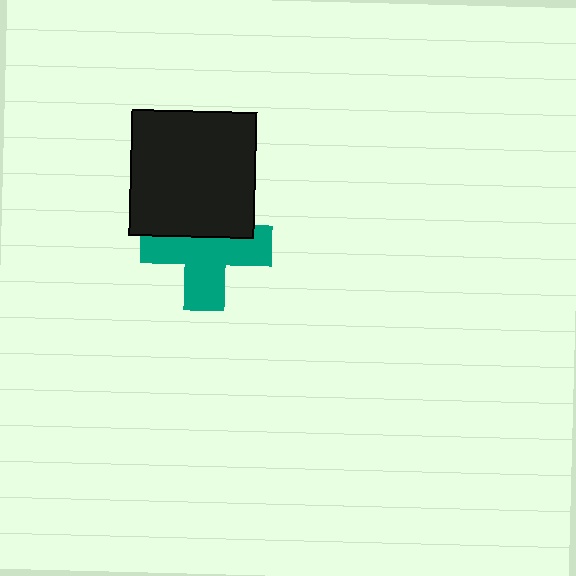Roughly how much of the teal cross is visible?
About half of it is visible (roughly 63%).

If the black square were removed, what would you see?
You would see the complete teal cross.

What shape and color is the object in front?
The object in front is a black square.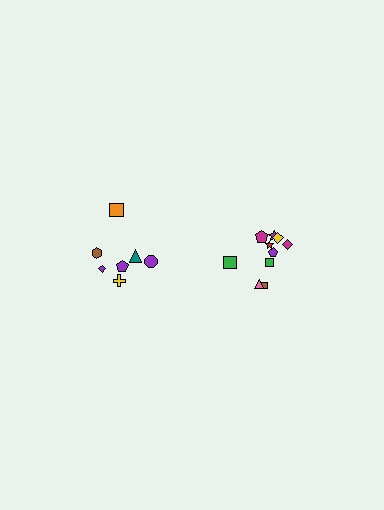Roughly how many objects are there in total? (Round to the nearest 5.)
Roughly 15 objects in total.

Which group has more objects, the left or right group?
The right group.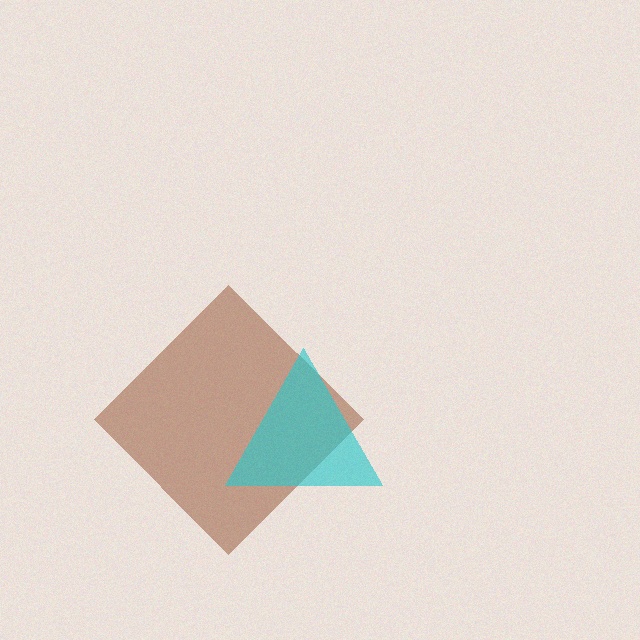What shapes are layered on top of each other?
The layered shapes are: a brown diamond, a cyan triangle.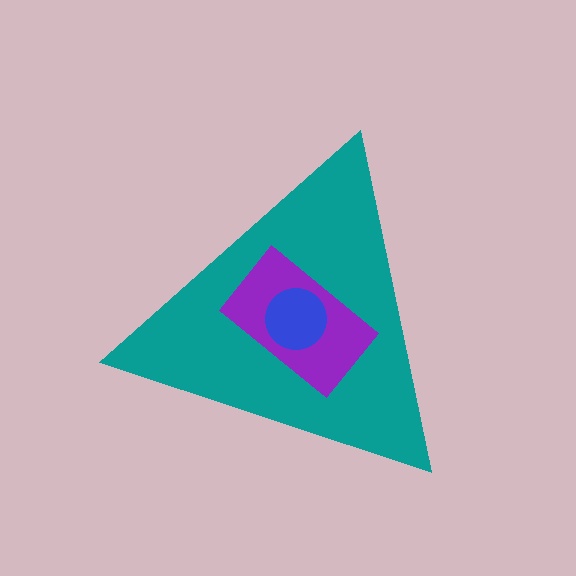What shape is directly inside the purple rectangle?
The blue circle.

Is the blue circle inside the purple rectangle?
Yes.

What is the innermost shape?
The blue circle.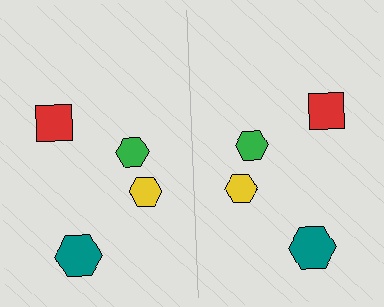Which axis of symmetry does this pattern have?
The pattern has a vertical axis of symmetry running through the center of the image.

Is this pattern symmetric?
Yes, this pattern has bilateral (reflection) symmetry.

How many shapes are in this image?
There are 8 shapes in this image.